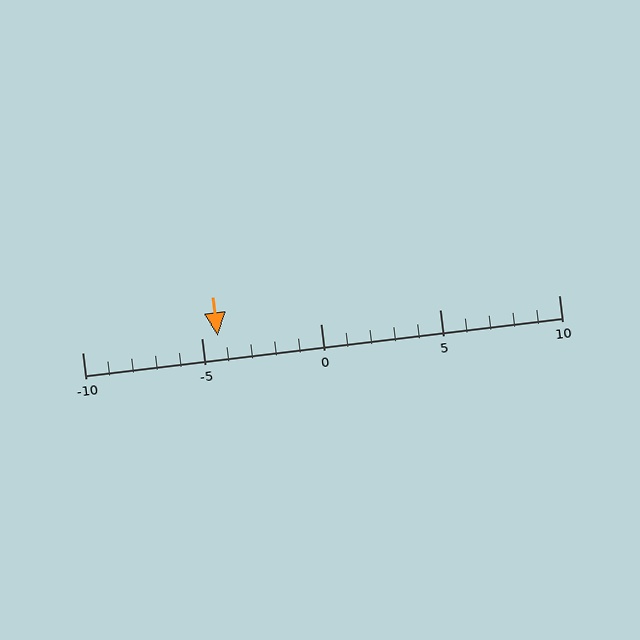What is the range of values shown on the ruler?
The ruler shows values from -10 to 10.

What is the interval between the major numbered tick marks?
The major tick marks are spaced 5 units apart.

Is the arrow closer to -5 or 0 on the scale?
The arrow is closer to -5.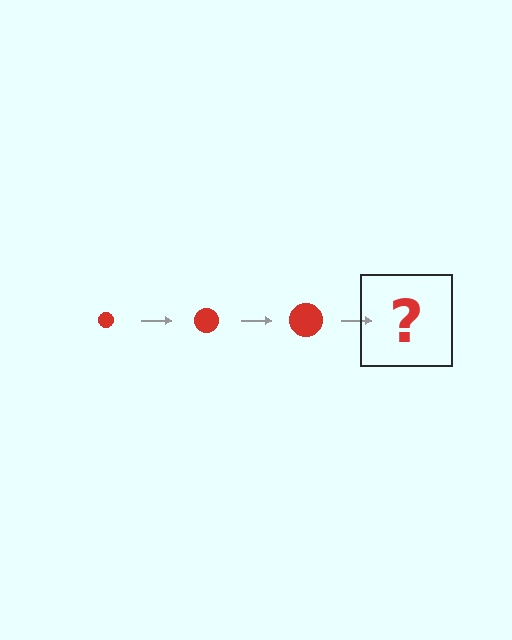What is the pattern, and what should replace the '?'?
The pattern is that the circle gets progressively larger each step. The '?' should be a red circle, larger than the previous one.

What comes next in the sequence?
The next element should be a red circle, larger than the previous one.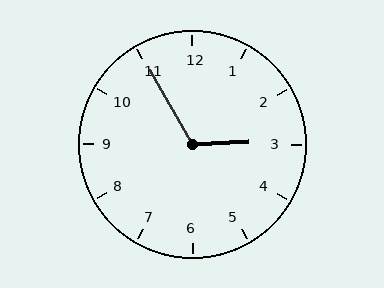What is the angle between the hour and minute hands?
Approximately 118 degrees.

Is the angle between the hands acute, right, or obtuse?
It is obtuse.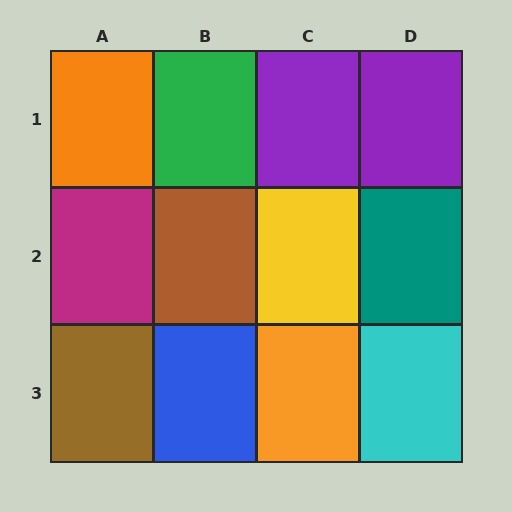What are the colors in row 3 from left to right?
Brown, blue, orange, cyan.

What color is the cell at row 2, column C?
Yellow.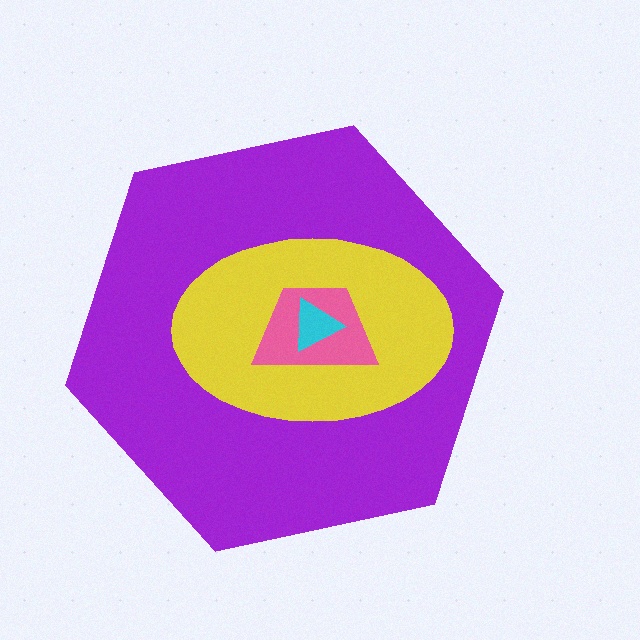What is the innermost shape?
The cyan triangle.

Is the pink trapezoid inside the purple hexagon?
Yes.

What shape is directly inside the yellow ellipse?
The pink trapezoid.